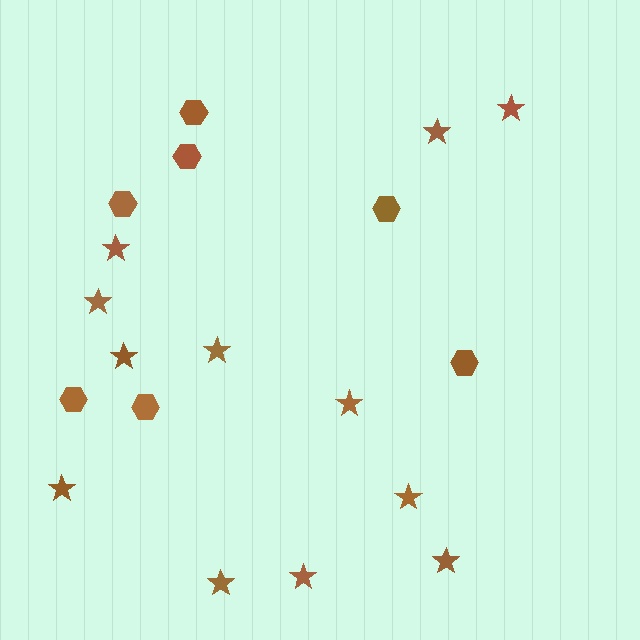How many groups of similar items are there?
There are 2 groups: one group of hexagons (7) and one group of stars (12).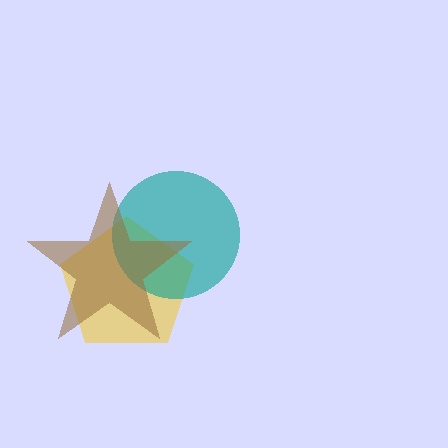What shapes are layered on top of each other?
The layered shapes are: a yellow pentagon, a teal circle, a brown star.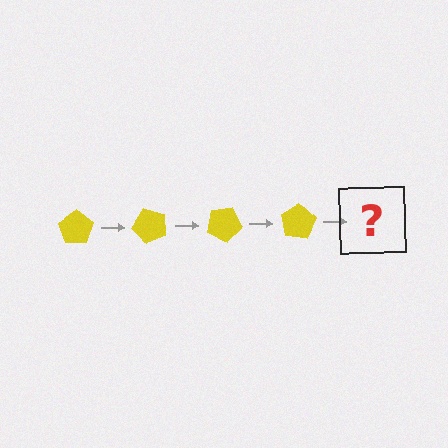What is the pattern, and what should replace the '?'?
The pattern is that the pentagon rotates 50 degrees each step. The '?' should be a yellow pentagon rotated 200 degrees.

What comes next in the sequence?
The next element should be a yellow pentagon rotated 200 degrees.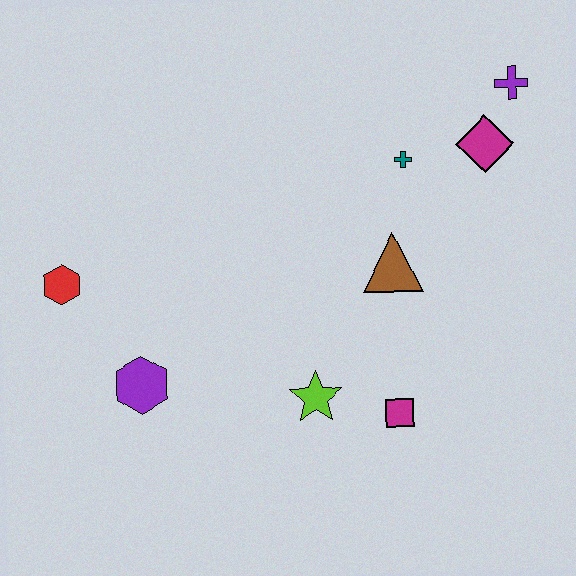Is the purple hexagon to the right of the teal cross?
No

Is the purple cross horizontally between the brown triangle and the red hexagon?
No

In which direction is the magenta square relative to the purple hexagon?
The magenta square is to the right of the purple hexagon.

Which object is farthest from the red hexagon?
The purple cross is farthest from the red hexagon.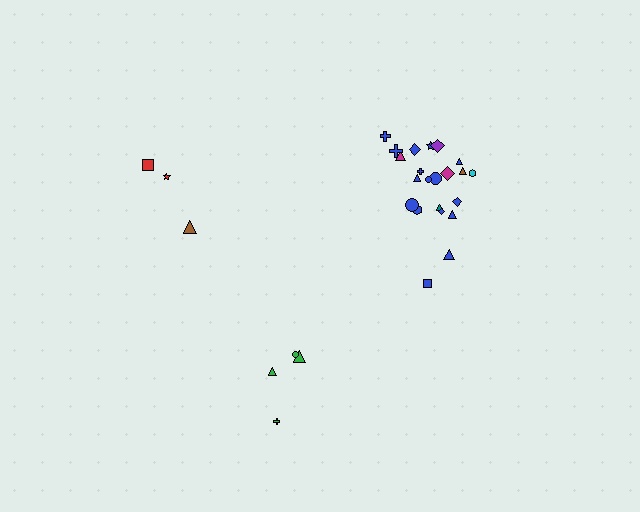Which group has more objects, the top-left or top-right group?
The top-right group.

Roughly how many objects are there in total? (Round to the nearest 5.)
Roughly 30 objects in total.